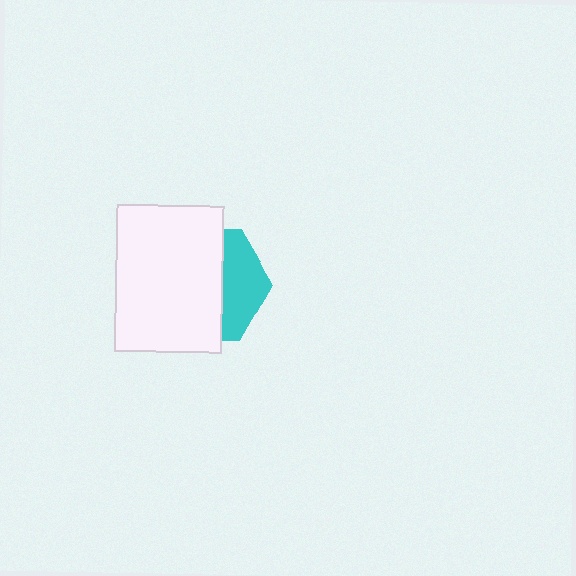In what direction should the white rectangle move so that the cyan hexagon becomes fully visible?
The white rectangle should move left. That is the shortest direction to clear the overlap and leave the cyan hexagon fully visible.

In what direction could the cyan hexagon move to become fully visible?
The cyan hexagon could move right. That would shift it out from behind the white rectangle entirely.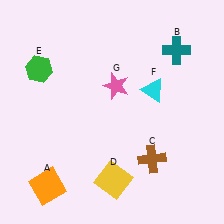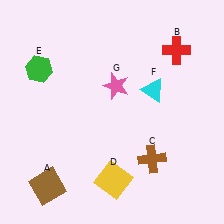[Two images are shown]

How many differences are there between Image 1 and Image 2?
There are 2 differences between the two images.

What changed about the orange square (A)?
In Image 1, A is orange. In Image 2, it changed to brown.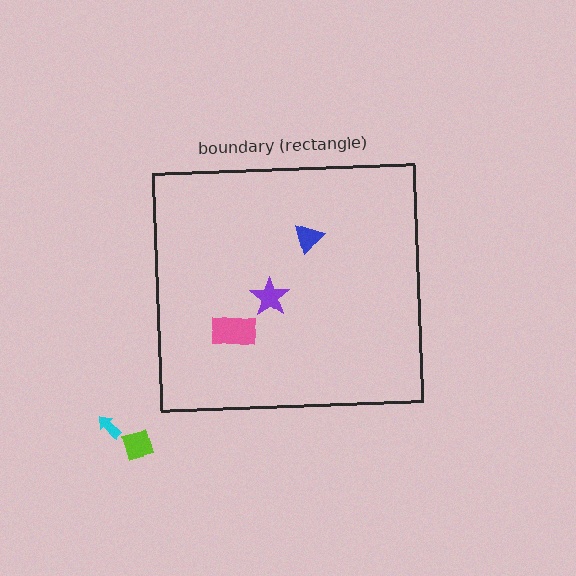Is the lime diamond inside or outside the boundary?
Outside.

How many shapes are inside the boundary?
3 inside, 2 outside.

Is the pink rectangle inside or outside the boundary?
Inside.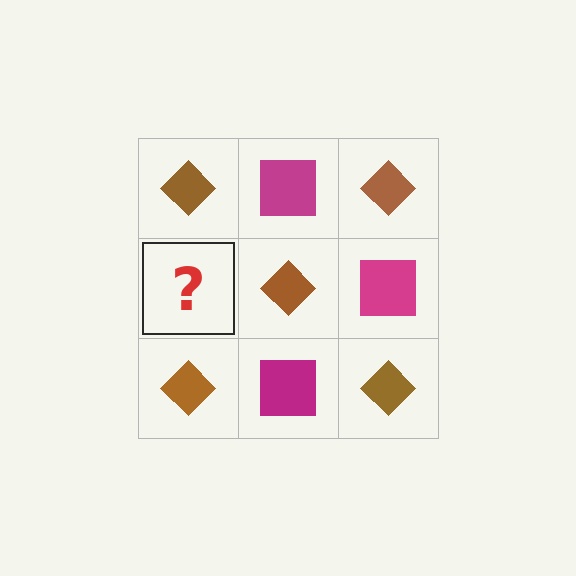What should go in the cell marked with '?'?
The missing cell should contain a magenta square.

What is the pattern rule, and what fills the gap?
The rule is that it alternates brown diamond and magenta square in a checkerboard pattern. The gap should be filled with a magenta square.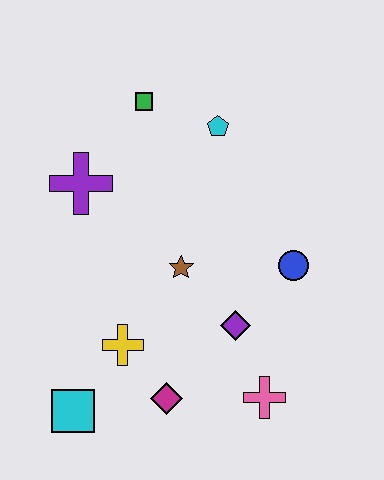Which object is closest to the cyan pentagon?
The green square is closest to the cyan pentagon.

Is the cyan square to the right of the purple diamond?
No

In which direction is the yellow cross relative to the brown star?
The yellow cross is below the brown star.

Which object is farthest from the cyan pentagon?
The cyan square is farthest from the cyan pentagon.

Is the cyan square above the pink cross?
No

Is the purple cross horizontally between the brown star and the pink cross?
No